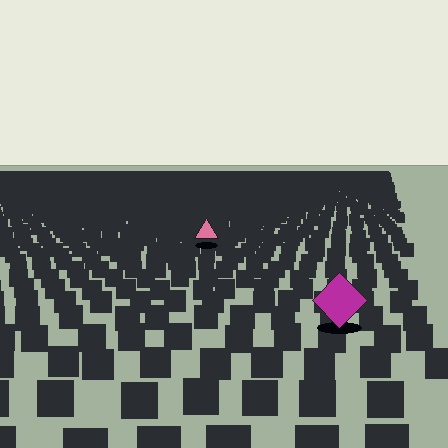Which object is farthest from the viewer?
The pink triangle is farthest from the viewer. It appears smaller and the ground texture around it is denser.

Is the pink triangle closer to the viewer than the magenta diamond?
No. The magenta diamond is closer — you can tell from the texture gradient: the ground texture is coarser near it.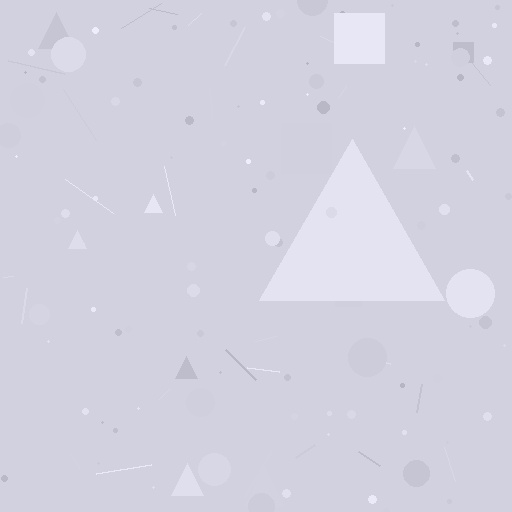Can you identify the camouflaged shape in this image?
The camouflaged shape is a triangle.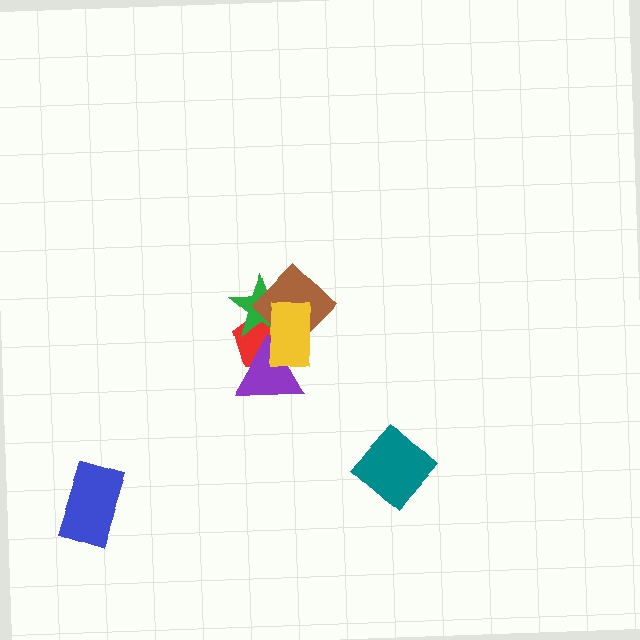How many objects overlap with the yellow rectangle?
4 objects overlap with the yellow rectangle.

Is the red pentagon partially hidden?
Yes, it is partially covered by another shape.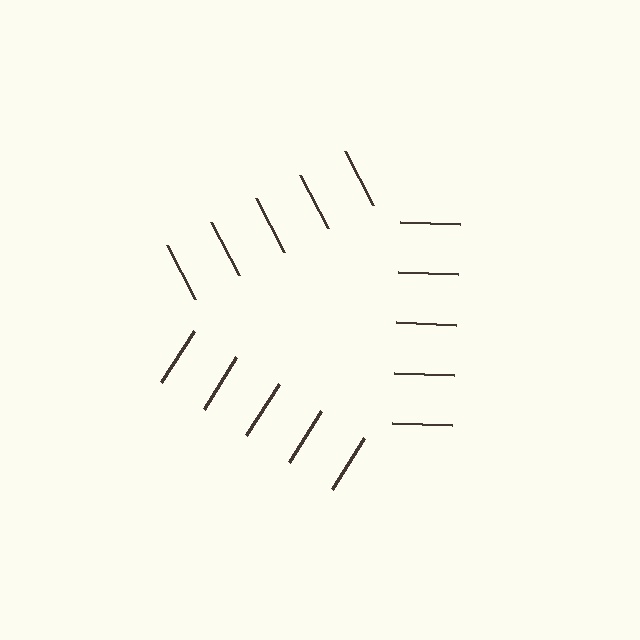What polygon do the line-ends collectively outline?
An illusory triangle — the line segments terminate on its edges but no continuous stroke is drawn.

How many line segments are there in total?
15 — 5 along each of the 3 edges.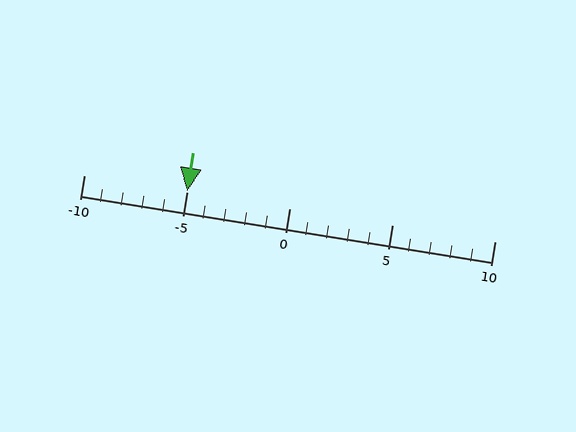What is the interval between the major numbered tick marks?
The major tick marks are spaced 5 units apart.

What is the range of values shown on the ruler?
The ruler shows values from -10 to 10.